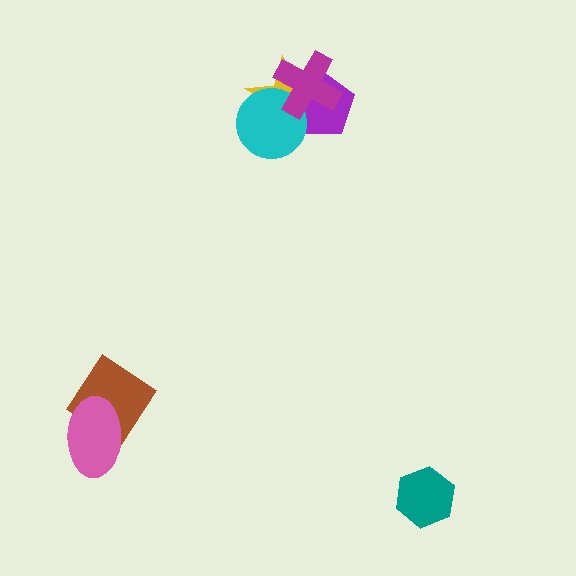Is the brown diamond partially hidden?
Yes, it is partially covered by another shape.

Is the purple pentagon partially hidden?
Yes, it is partially covered by another shape.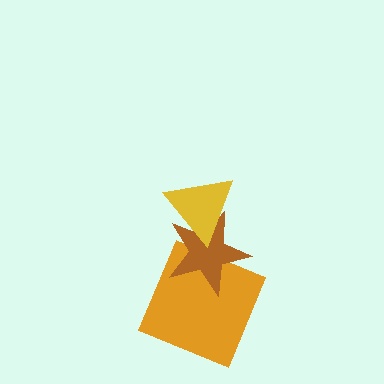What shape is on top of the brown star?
The yellow triangle is on top of the brown star.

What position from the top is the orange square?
The orange square is 3rd from the top.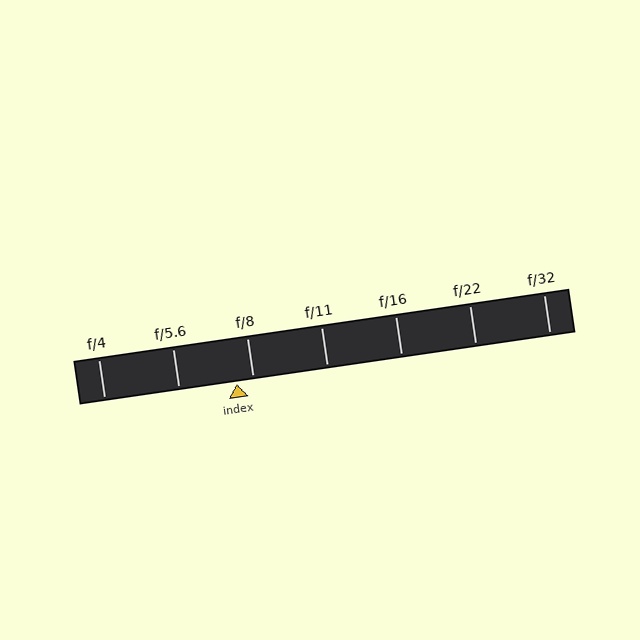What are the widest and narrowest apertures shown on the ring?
The widest aperture shown is f/4 and the narrowest is f/32.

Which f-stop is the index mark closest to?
The index mark is closest to f/8.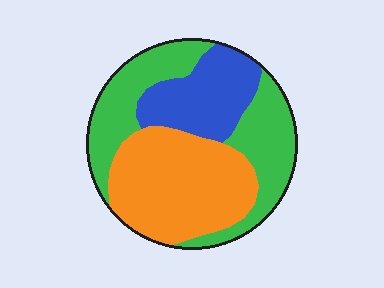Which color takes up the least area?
Blue, at roughly 20%.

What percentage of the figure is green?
Green takes up about two fifths (2/5) of the figure.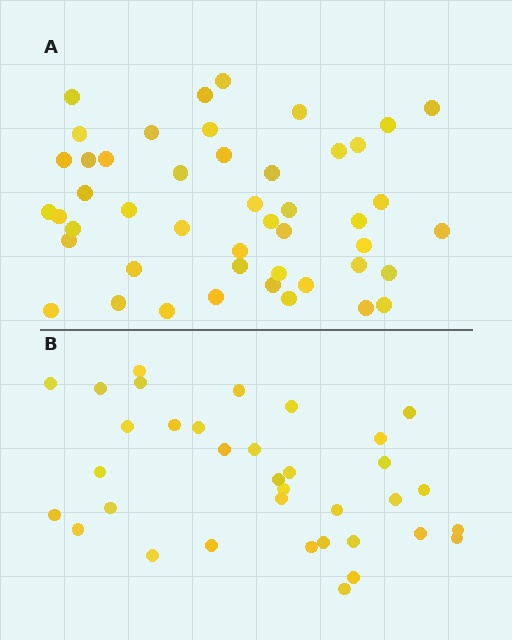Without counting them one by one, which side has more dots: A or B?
Region A (the top region) has more dots.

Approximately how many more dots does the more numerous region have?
Region A has roughly 12 or so more dots than region B.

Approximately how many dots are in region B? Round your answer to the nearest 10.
About 40 dots. (The exact count is 35, which rounds to 40.)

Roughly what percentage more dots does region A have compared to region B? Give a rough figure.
About 35% more.